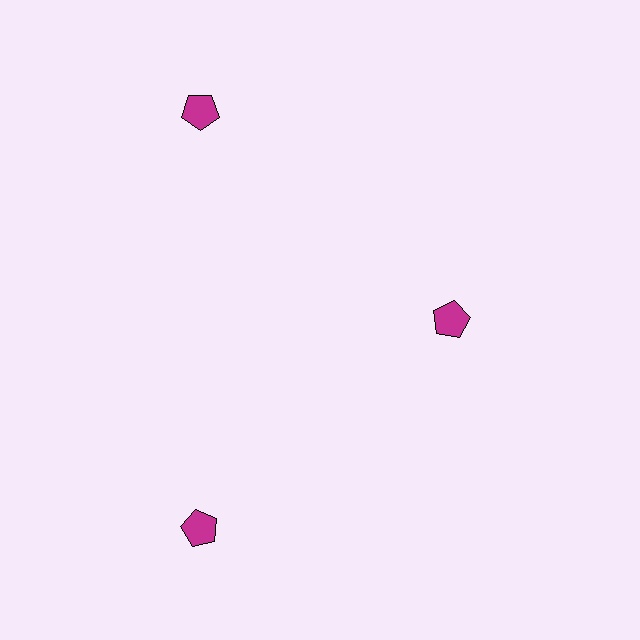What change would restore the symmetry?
The symmetry would be restored by moving it outward, back onto the ring so that all 3 pentagons sit at equal angles and equal distance from the center.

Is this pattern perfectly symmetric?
No. The 3 magenta pentagons are arranged in a ring, but one element near the 3 o'clock position is pulled inward toward the center, breaking the 3-fold rotational symmetry.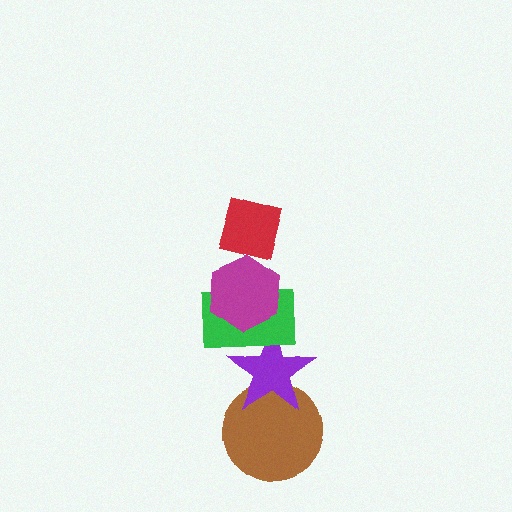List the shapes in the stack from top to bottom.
From top to bottom: the red square, the magenta hexagon, the green rectangle, the purple star, the brown circle.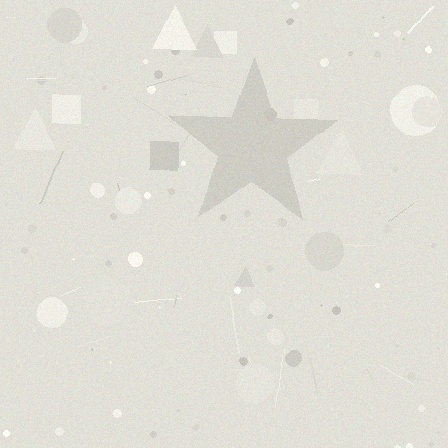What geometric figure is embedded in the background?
A star is embedded in the background.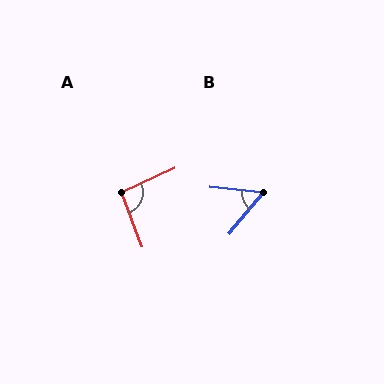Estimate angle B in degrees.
Approximately 56 degrees.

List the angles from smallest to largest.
B (56°), A (94°).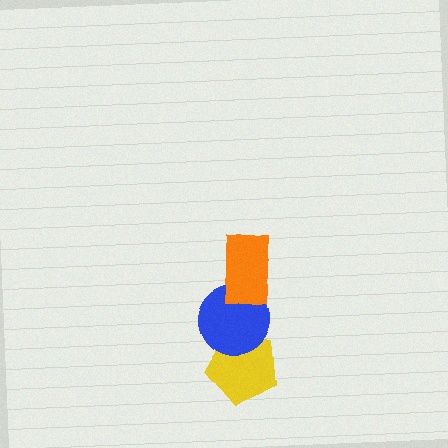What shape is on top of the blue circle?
The orange rectangle is on top of the blue circle.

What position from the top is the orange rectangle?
The orange rectangle is 1st from the top.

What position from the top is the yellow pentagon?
The yellow pentagon is 3rd from the top.